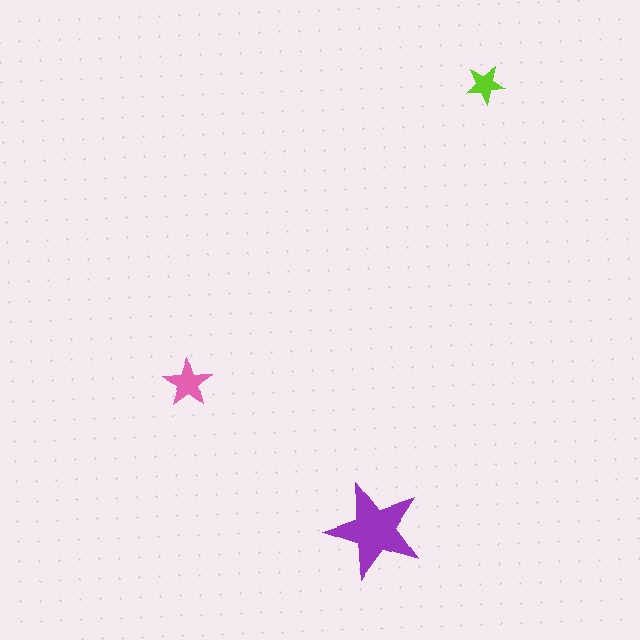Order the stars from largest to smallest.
the purple one, the pink one, the lime one.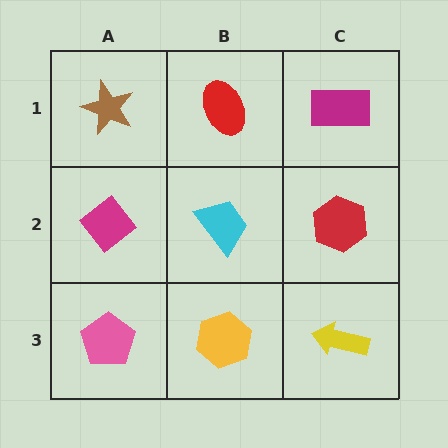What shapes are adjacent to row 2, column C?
A magenta rectangle (row 1, column C), a yellow arrow (row 3, column C), a cyan trapezoid (row 2, column B).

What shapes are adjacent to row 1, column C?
A red hexagon (row 2, column C), a red ellipse (row 1, column B).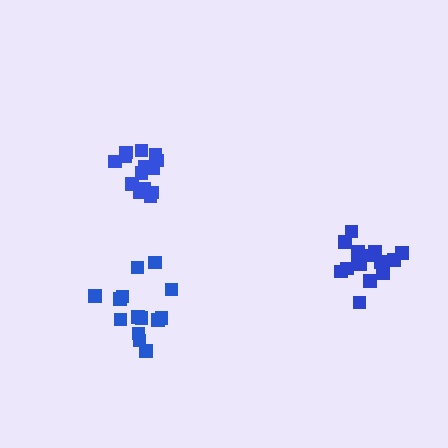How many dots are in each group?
Group 1: 14 dots, Group 2: 14 dots, Group 3: 18 dots (46 total).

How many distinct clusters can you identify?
There are 3 distinct clusters.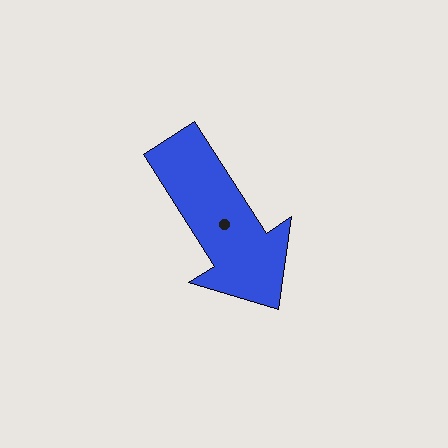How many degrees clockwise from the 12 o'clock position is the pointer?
Approximately 147 degrees.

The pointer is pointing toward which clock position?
Roughly 5 o'clock.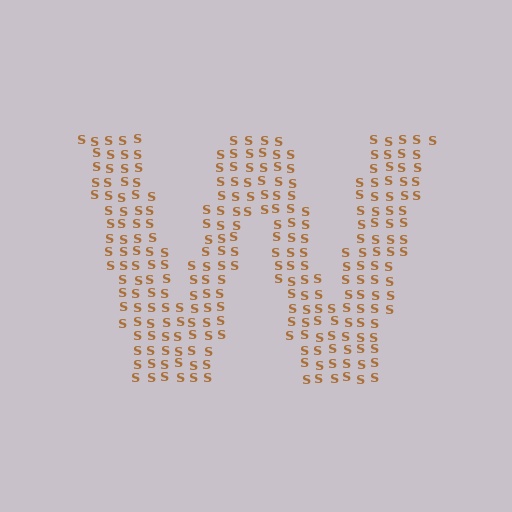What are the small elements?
The small elements are letter S's.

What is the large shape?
The large shape is the letter W.